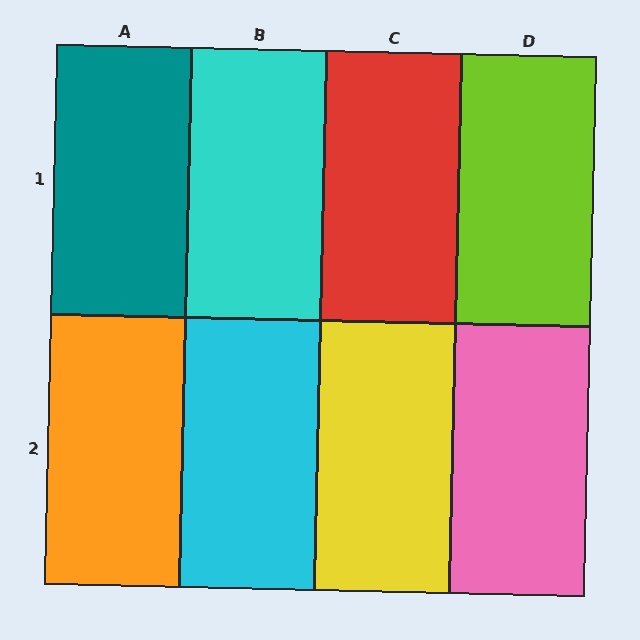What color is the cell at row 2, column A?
Orange.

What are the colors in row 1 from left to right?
Teal, cyan, red, lime.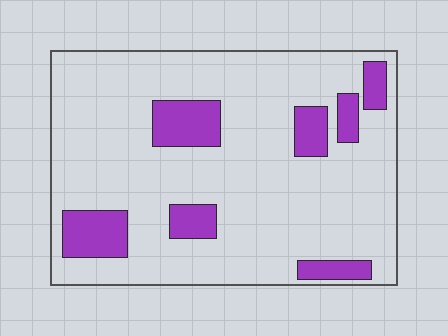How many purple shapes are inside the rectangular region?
7.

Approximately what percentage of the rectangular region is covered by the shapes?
Approximately 15%.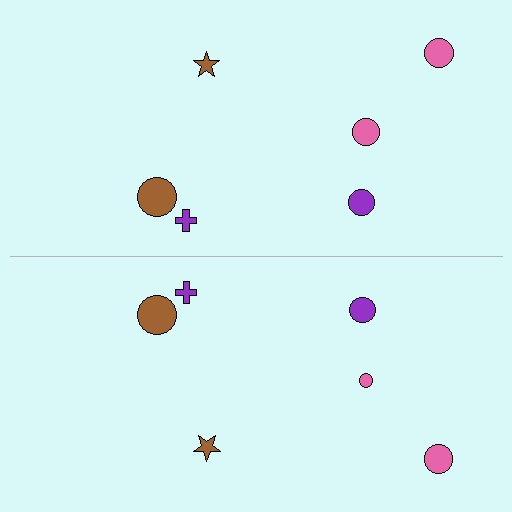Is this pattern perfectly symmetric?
No, the pattern is not perfectly symmetric. The pink circle on the bottom side has a different size than its mirror counterpart.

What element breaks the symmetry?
The pink circle on the bottom side has a different size than its mirror counterpart.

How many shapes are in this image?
There are 12 shapes in this image.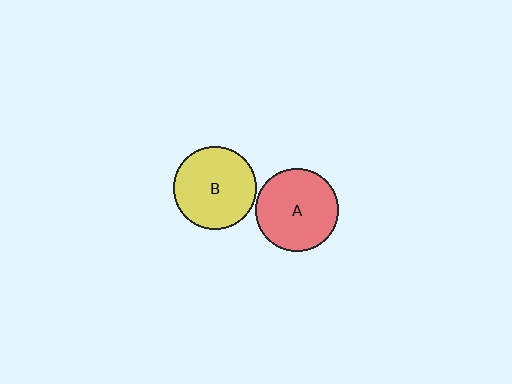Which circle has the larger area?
Circle A (red).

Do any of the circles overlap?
No, none of the circles overlap.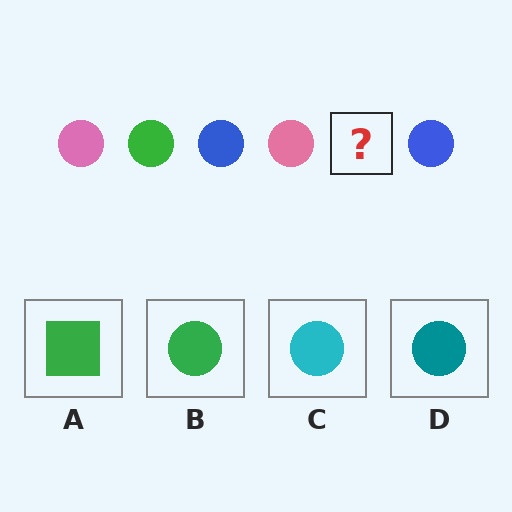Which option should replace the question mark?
Option B.